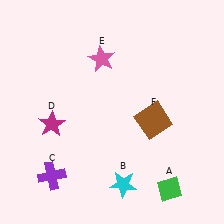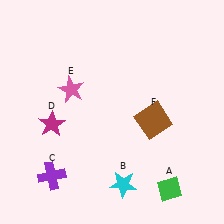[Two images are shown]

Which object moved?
The pink star (E) moved down.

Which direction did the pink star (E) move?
The pink star (E) moved down.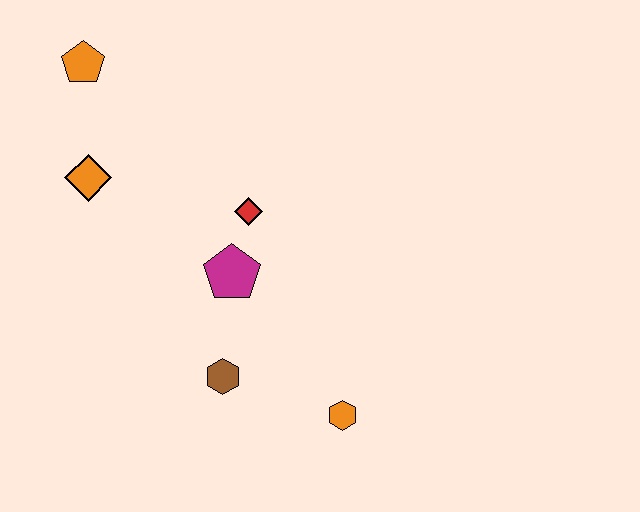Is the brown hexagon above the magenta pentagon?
No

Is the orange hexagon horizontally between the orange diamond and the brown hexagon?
No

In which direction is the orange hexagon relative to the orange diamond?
The orange hexagon is to the right of the orange diamond.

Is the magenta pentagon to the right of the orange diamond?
Yes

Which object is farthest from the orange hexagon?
The orange pentagon is farthest from the orange hexagon.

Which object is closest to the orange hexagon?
The brown hexagon is closest to the orange hexagon.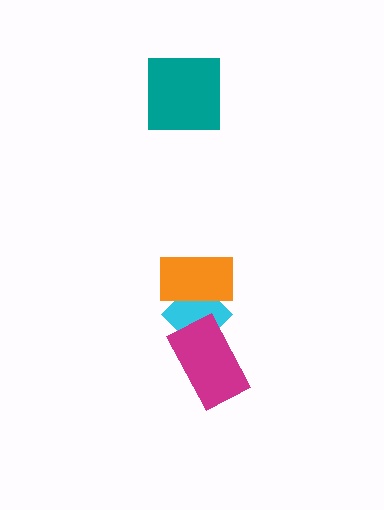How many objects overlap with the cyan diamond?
2 objects overlap with the cyan diamond.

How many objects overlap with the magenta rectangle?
1 object overlaps with the magenta rectangle.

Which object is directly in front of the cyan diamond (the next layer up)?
The orange rectangle is directly in front of the cyan diamond.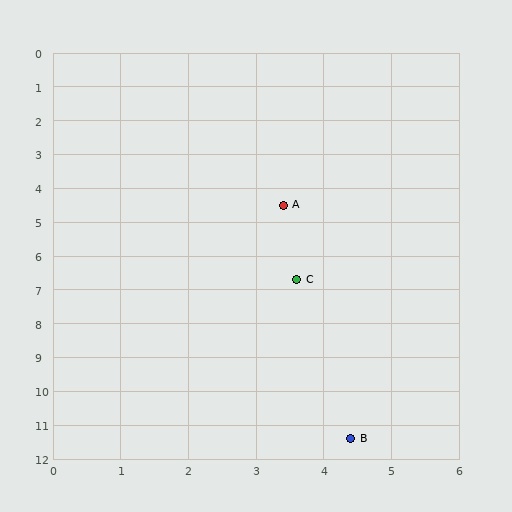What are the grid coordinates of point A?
Point A is at approximately (3.4, 4.5).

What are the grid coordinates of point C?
Point C is at approximately (3.6, 6.7).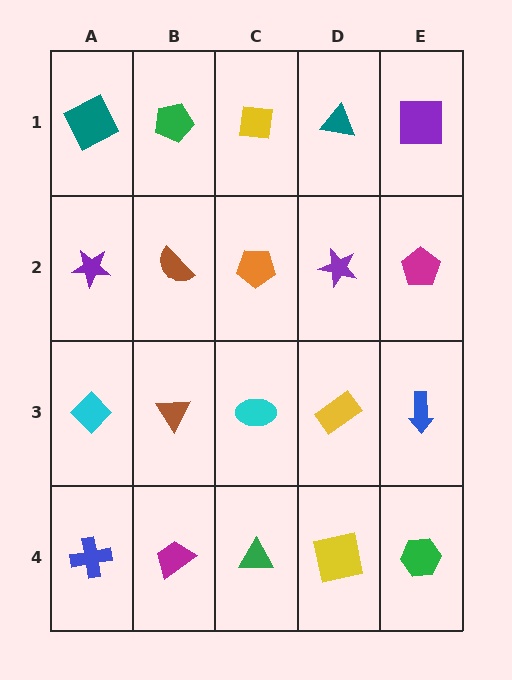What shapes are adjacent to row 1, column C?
An orange pentagon (row 2, column C), a green pentagon (row 1, column B), a teal triangle (row 1, column D).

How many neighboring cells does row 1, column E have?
2.